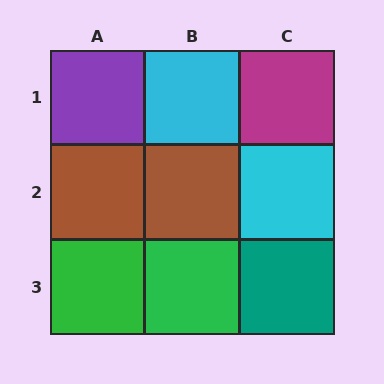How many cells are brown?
2 cells are brown.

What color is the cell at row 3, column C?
Teal.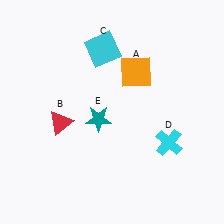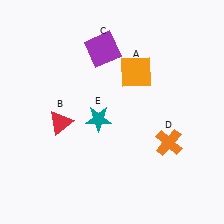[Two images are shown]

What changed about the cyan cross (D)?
In Image 1, D is cyan. In Image 2, it changed to orange.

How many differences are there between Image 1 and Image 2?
There are 2 differences between the two images.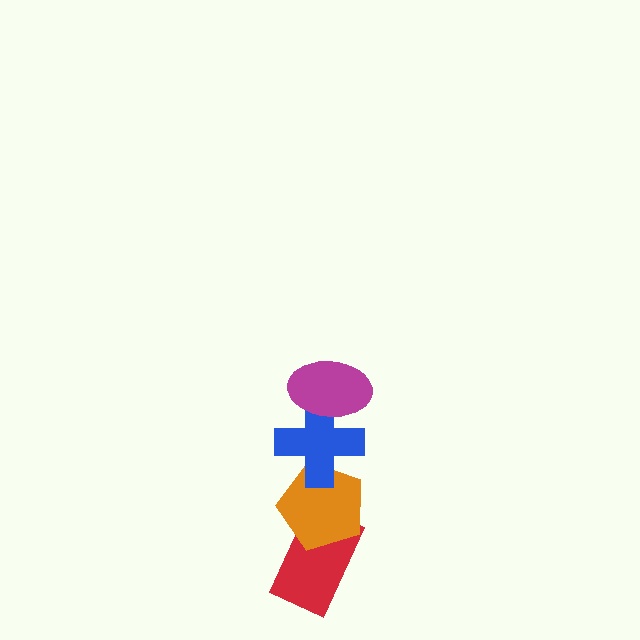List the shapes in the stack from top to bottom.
From top to bottom: the magenta ellipse, the blue cross, the orange pentagon, the red rectangle.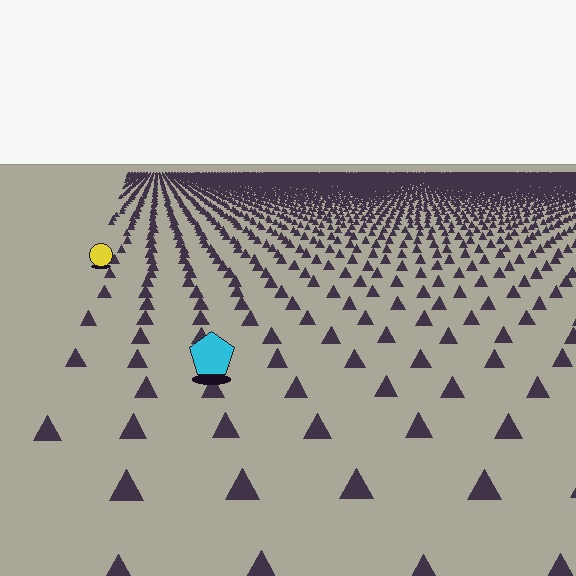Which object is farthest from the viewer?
The yellow circle is farthest from the viewer. It appears smaller and the ground texture around it is denser.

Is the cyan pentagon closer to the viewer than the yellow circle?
Yes. The cyan pentagon is closer — you can tell from the texture gradient: the ground texture is coarser near it.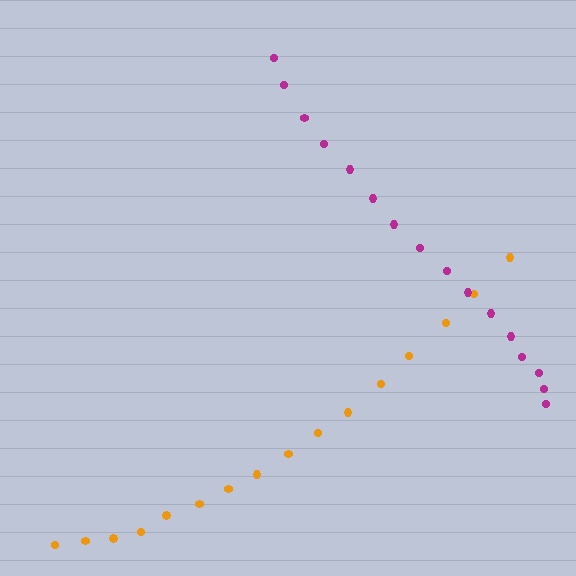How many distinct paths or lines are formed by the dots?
There are 2 distinct paths.